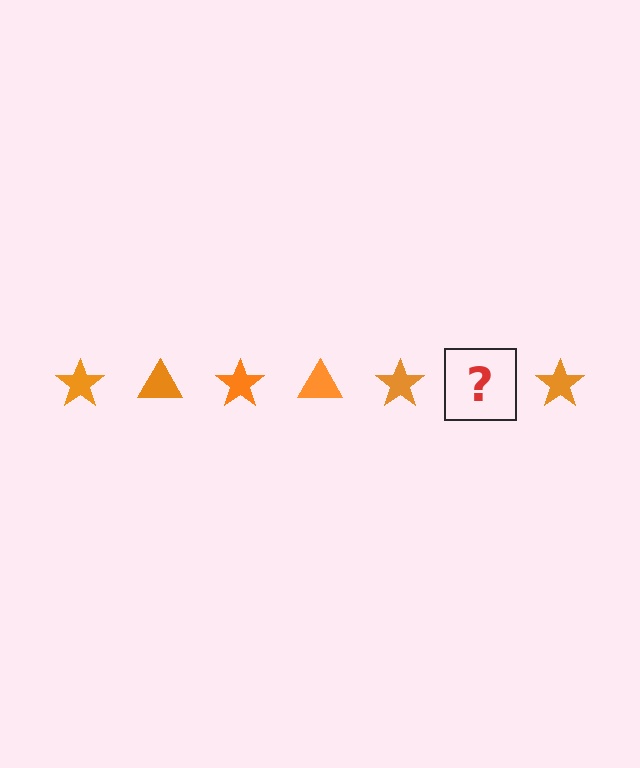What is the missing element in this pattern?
The missing element is an orange triangle.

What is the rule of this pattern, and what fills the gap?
The rule is that the pattern cycles through star, triangle shapes in orange. The gap should be filled with an orange triangle.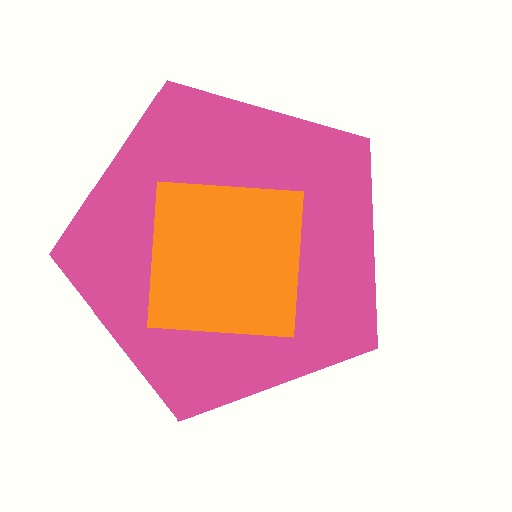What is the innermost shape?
The orange square.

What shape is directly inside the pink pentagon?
The orange square.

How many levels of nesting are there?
2.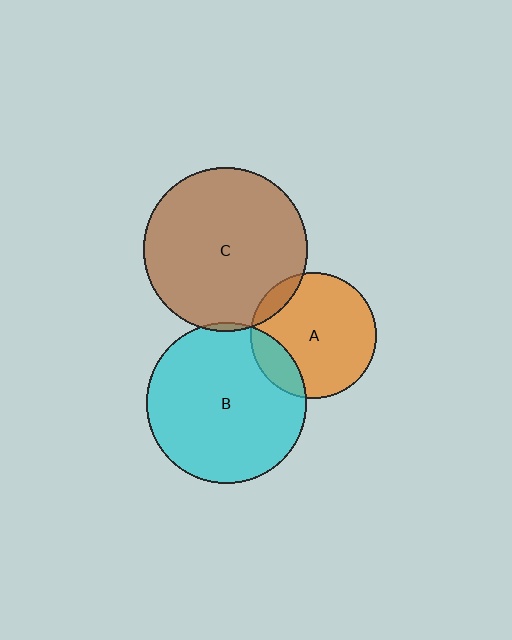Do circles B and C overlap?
Yes.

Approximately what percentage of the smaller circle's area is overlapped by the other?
Approximately 5%.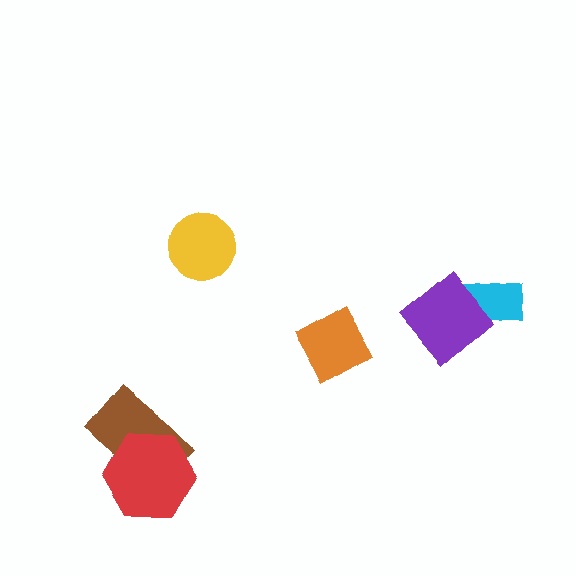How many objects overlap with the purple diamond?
1 object overlaps with the purple diamond.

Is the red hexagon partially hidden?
No, no other shape covers it.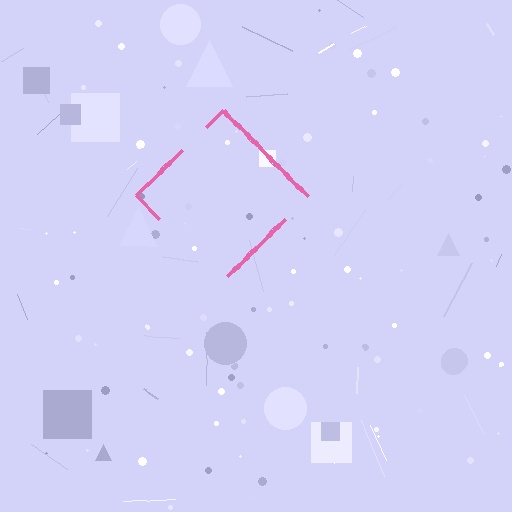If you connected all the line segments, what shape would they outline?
They would outline a diamond.